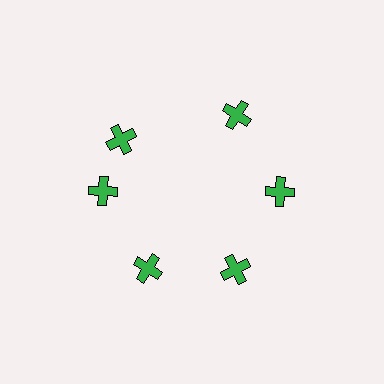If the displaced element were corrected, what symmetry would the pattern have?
It would have 6-fold rotational symmetry — the pattern would map onto itself every 60 degrees.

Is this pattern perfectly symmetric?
No. The 6 green crosses are arranged in a ring, but one element near the 11 o'clock position is rotated out of alignment along the ring, breaking the 6-fold rotational symmetry.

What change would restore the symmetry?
The symmetry would be restored by rotating it back into even spacing with its neighbors so that all 6 crosses sit at equal angles and equal distance from the center.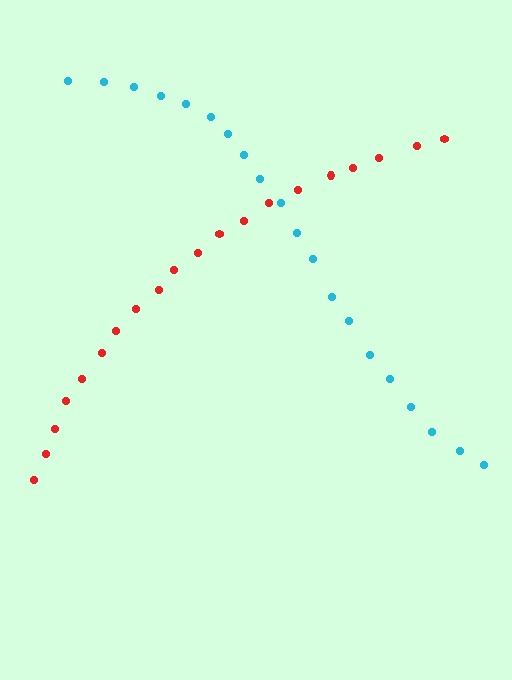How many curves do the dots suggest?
There are 2 distinct paths.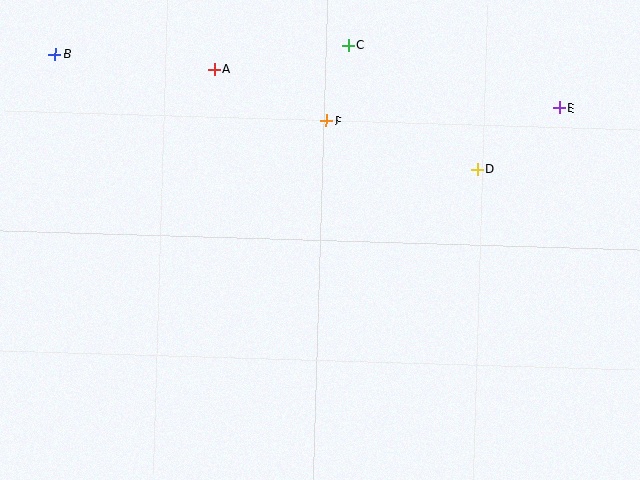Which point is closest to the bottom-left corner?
Point B is closest to the bottom-left corner.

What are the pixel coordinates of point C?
Point C is at (348, 45).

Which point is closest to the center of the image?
Point F at (326, 121) is closest to the center.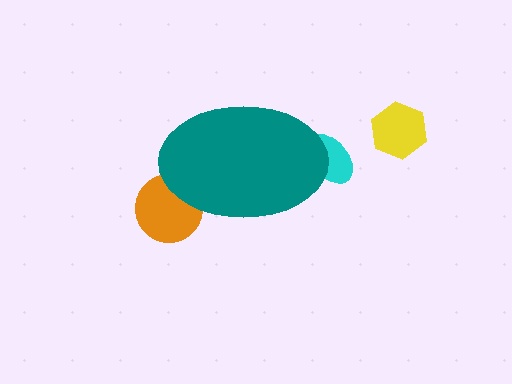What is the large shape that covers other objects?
A teal ellipse.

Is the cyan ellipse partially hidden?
Yes, the cyan ellipse is partially hidden behind the teal ellipse.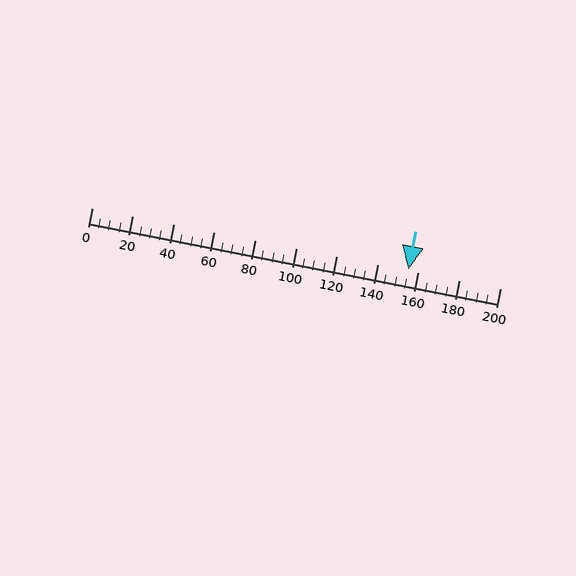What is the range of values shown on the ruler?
The ruler shows values from 0 to 200.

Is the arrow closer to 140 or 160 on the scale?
The arrow is closer to 160.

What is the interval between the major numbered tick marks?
The major tick marks are spaced 20 units apart.